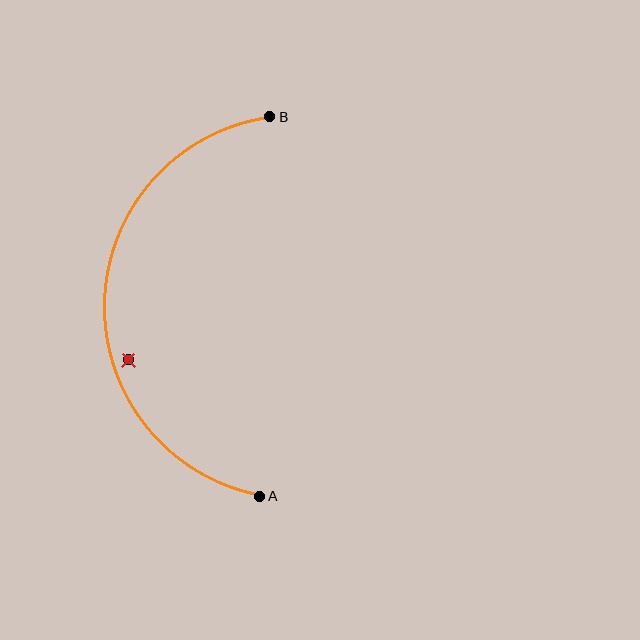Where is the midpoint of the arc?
The arc midpoint is the point on the curve farthest from the straight line joining A and B. It sits to the left of that line.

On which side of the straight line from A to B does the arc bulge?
The arc bulges to the left of the straight line connecting A and B.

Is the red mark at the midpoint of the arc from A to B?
No — the red mark does not lie on the arc at all. It sits slightly inside the curve.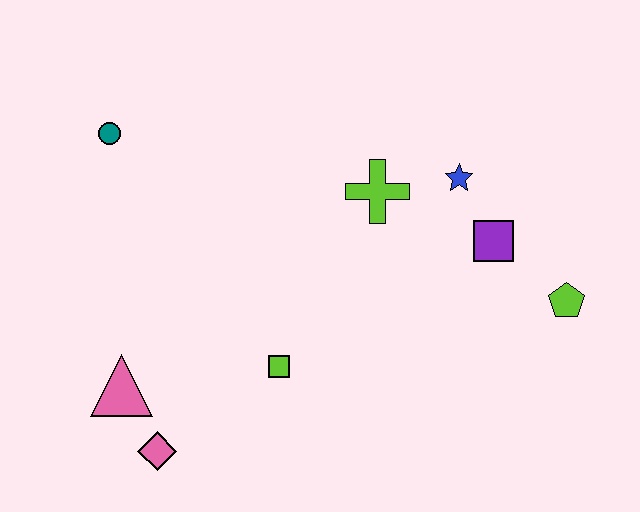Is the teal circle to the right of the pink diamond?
No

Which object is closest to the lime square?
The pink diamond is closest to the lime square.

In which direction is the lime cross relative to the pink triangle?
The lime cross is to the right of the pink triangle.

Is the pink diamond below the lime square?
Yes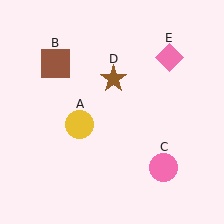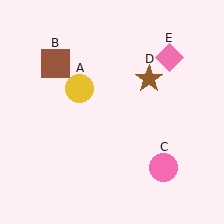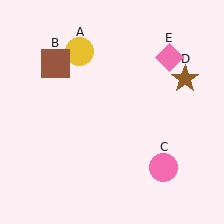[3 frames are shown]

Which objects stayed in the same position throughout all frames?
Brown square (object B) and pink circle (object C) and pink diamond (object E) remained stationary.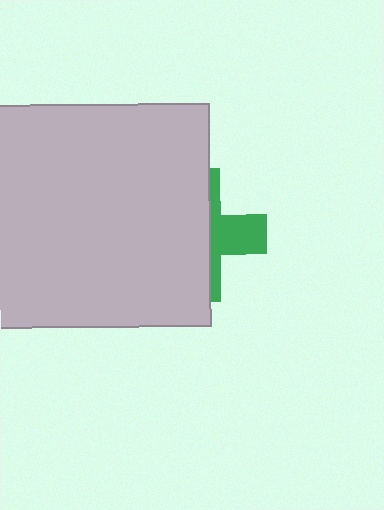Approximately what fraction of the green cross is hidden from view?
Roughly 66% of the green cross is hidden behind the light gray square.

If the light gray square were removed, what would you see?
You would see the complete green cross.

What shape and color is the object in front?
The object in front is a light gray square.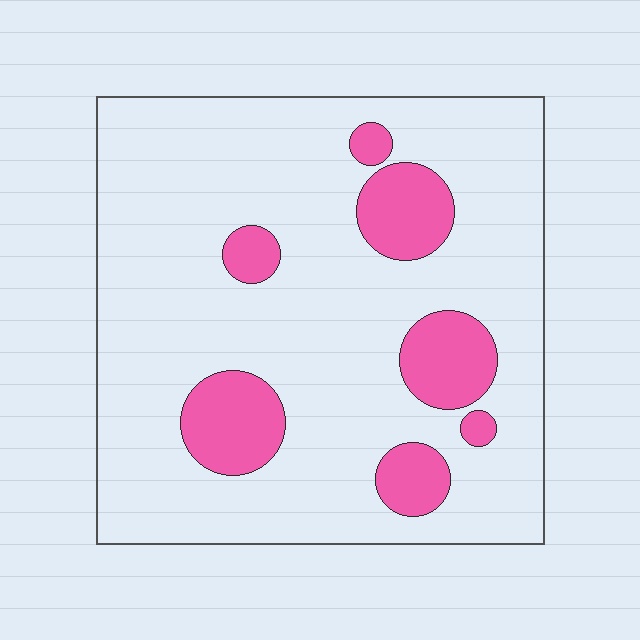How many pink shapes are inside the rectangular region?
7.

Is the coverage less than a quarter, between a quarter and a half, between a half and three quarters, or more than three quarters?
Less than a quarter.